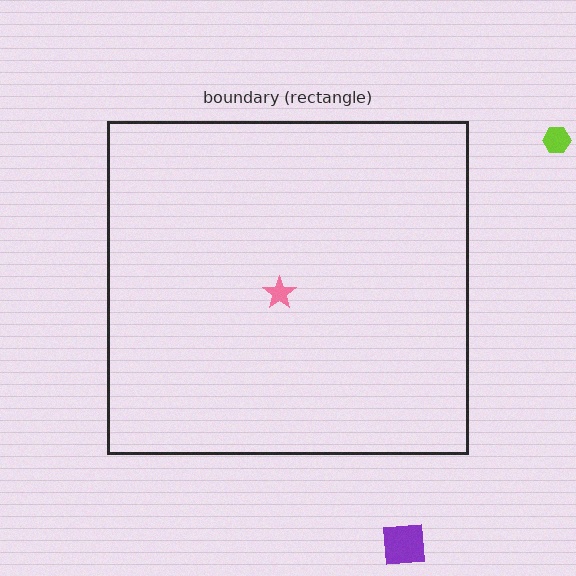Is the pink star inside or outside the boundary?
Inside.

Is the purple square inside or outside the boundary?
Outside.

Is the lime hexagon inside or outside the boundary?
Outside.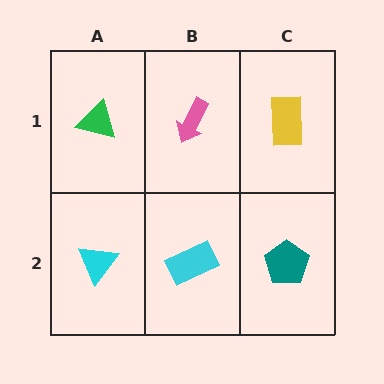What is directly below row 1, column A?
A cyan triangle.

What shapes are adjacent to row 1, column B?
A cyan rectangle (row 2, column B), a green triangle (row 1, column A), a yellow rectangle (row 1, column C).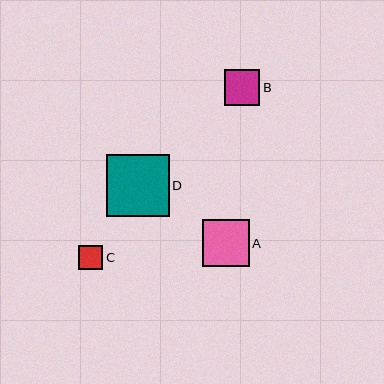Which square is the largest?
Square D is the largest with a size of approximately 63 pixels.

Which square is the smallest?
Square C is the smallest with a size of approximately 25 pixels.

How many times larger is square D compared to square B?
Square D is approximately 1.8 times the size of square B.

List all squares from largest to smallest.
From largest to smallest: D, A, B, C.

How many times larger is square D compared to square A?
Square D is approximately 1.3 times the size of square A.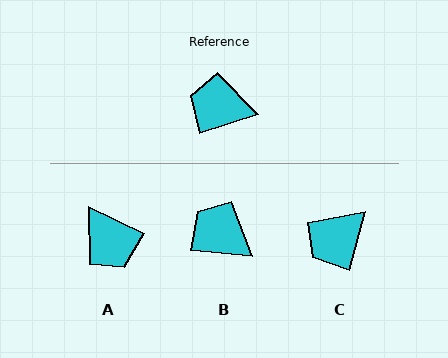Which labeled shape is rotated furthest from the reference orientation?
A, about 136 degrees away.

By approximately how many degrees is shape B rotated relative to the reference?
Approximately 24 degrees clockwise.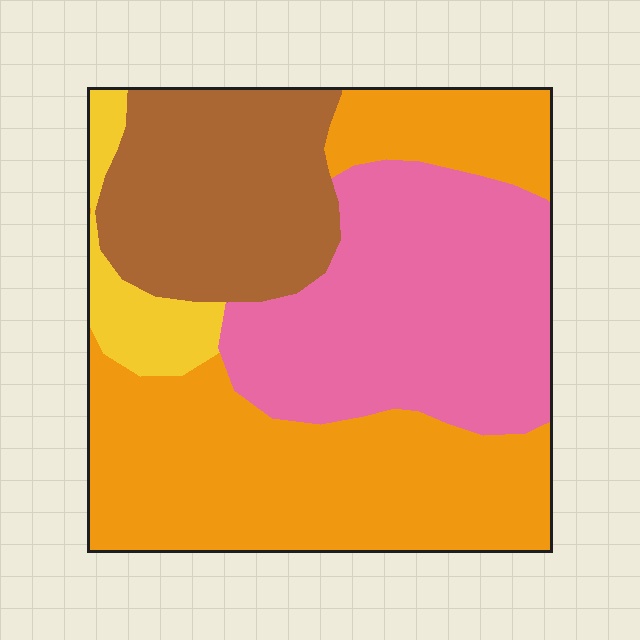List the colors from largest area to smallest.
From largest to smallest: orange, pink, brown, yellow.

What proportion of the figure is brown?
Brown covers 21% of the figure.